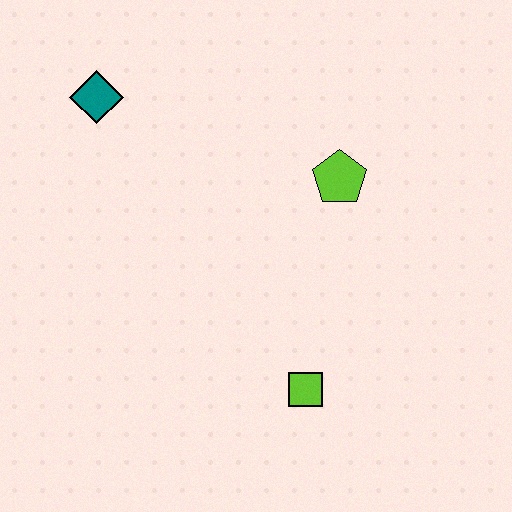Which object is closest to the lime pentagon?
The lime square is closest to the lime pentagon.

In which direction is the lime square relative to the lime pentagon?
The lime square is below the lime pentagon.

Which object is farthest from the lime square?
The teal diamond is farthest from the lime square.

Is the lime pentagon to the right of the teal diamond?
Yes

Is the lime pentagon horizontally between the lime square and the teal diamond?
No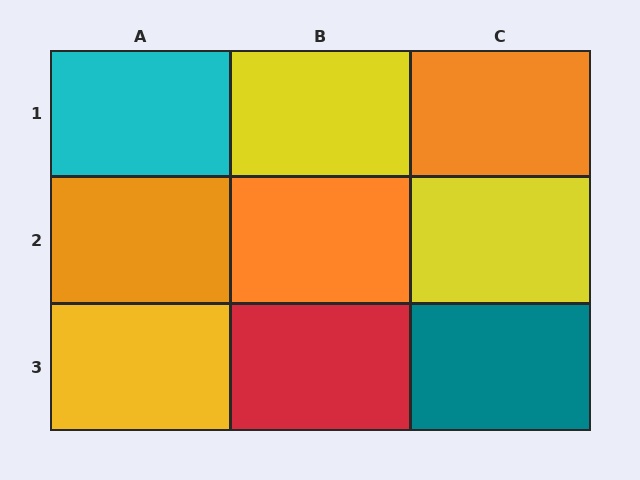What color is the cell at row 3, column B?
Red.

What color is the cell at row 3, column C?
Teal.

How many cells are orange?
3 cells are orange.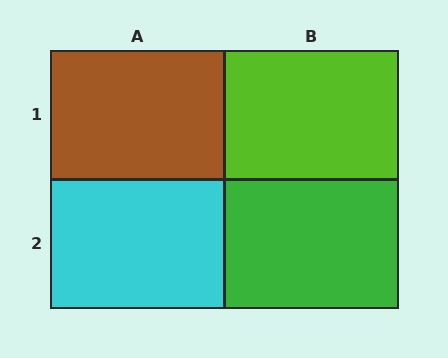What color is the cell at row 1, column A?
Brown.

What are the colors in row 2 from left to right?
Cyan, green.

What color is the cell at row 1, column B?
Lime.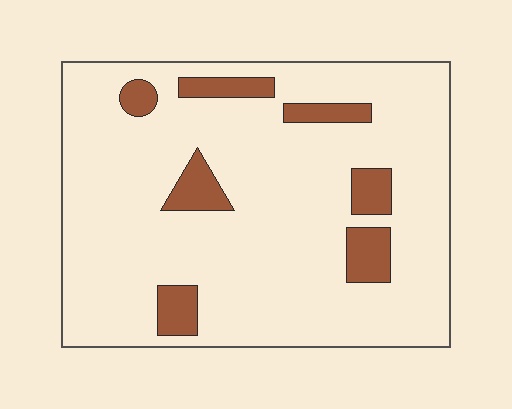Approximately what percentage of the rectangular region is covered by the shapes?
Approximately 10%.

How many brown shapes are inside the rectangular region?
7.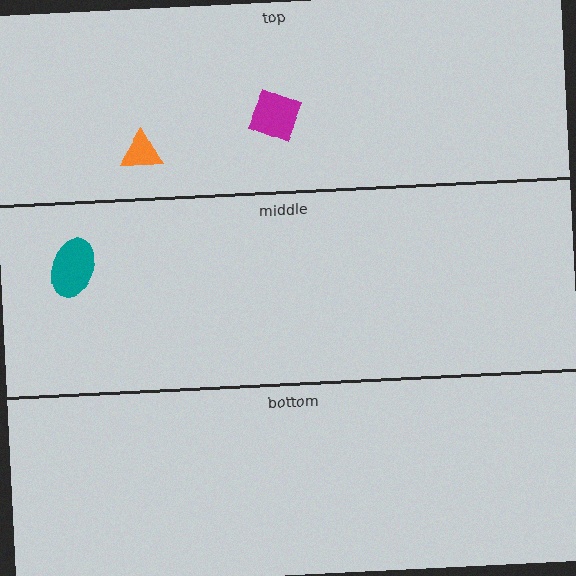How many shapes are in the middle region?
1.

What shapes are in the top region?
The magenta diamond, the orange triangle.